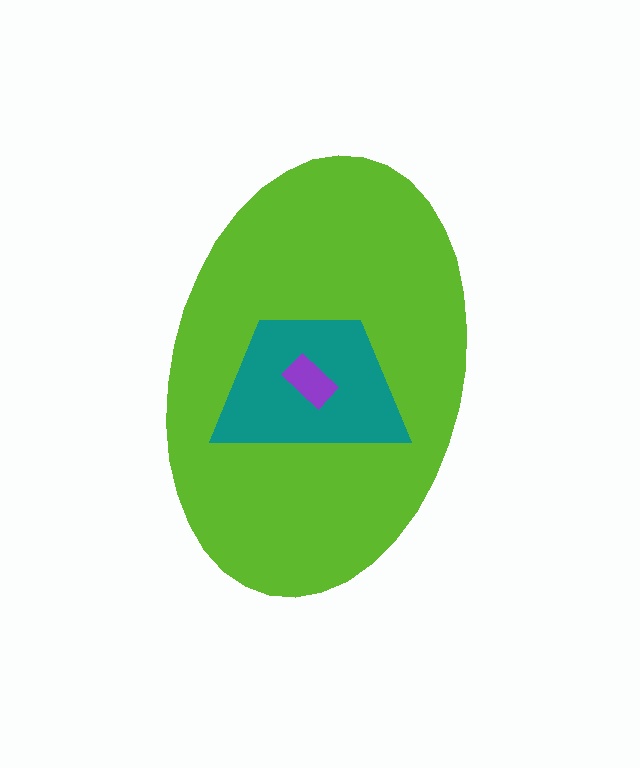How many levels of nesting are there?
3.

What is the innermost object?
The purple rectangle.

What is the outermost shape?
The lime ellipse.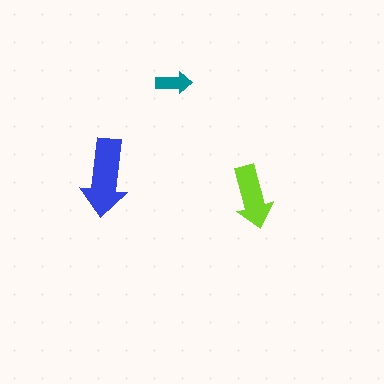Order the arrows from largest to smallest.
the blue one, the lime one, the teal one.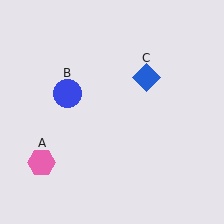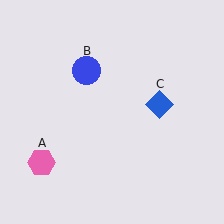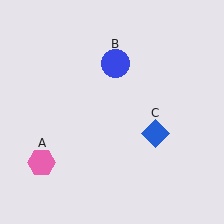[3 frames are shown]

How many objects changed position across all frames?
2 objects changed position: blue circle (object B), blue diamond (object C).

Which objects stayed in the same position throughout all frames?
Pink hexagon (object A) remained stationary.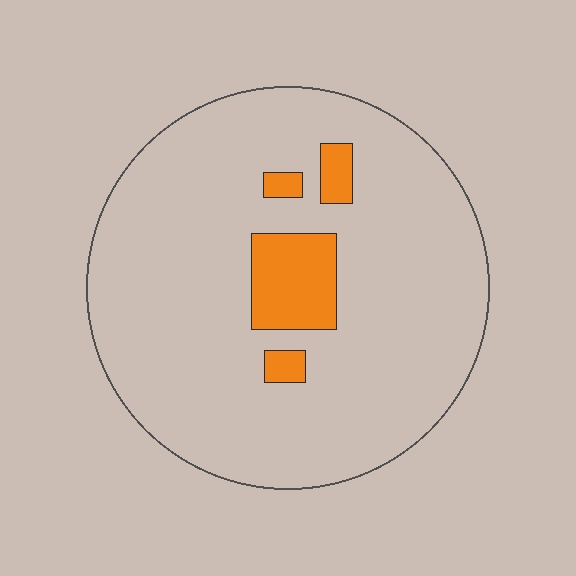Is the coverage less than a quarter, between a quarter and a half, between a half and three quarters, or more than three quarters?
Less than a quarter.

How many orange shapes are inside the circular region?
4.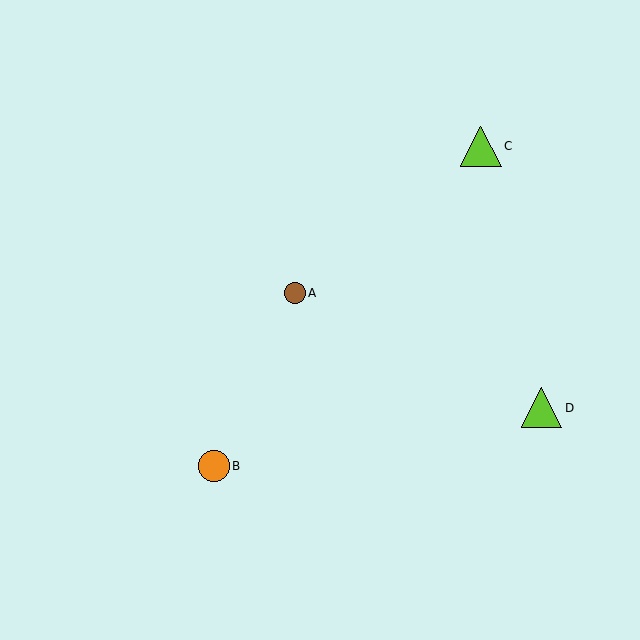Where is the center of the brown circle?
The center of the brown circle is at (295, 293).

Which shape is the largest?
The lime triangle (labeled D) is the largest.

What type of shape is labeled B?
Shape B is an orange circle.